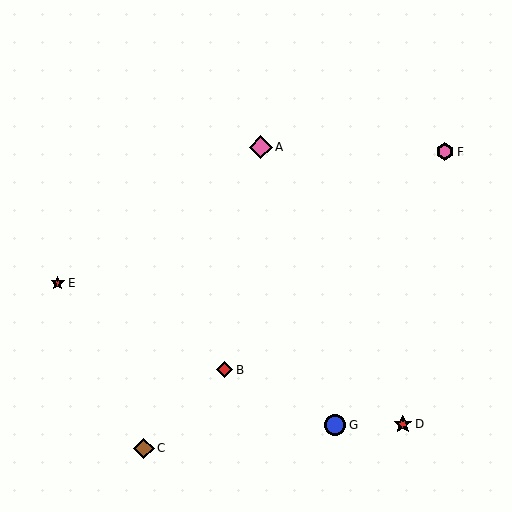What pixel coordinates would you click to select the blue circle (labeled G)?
Click at (335, 425) to select the blue circle G.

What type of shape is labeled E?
Shape E is a red star.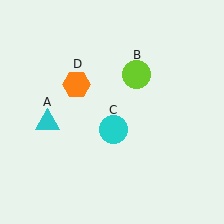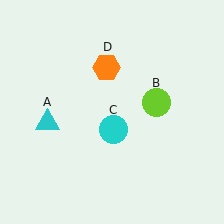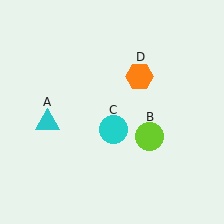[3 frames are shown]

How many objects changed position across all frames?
2 objects changed position: lime circle (object B), orange hexagon (object D).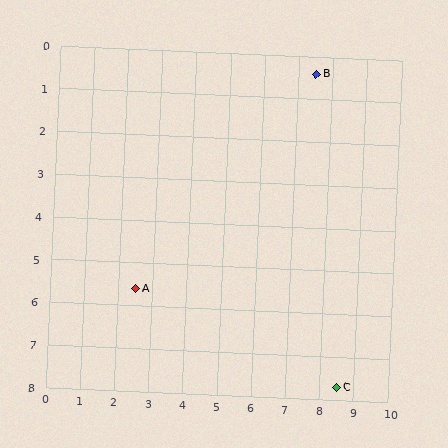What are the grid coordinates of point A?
Point A is at approximately (2.5, 5.6).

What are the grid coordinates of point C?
Point C is at approximately (8.5, 7.7).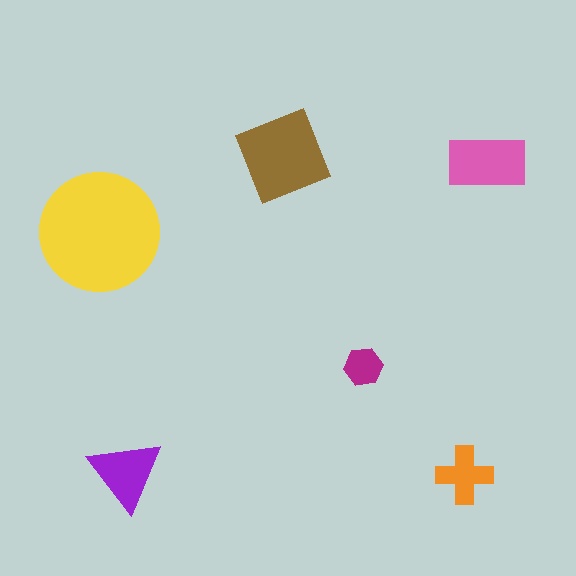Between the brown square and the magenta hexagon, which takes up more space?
The brown square.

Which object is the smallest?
The magenta hexagon.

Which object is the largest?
The yellow circle.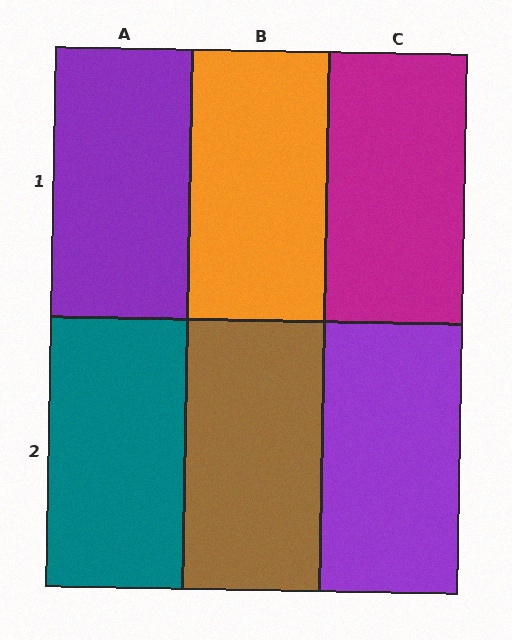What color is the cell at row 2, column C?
Purple.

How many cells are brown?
1 cell is brown.